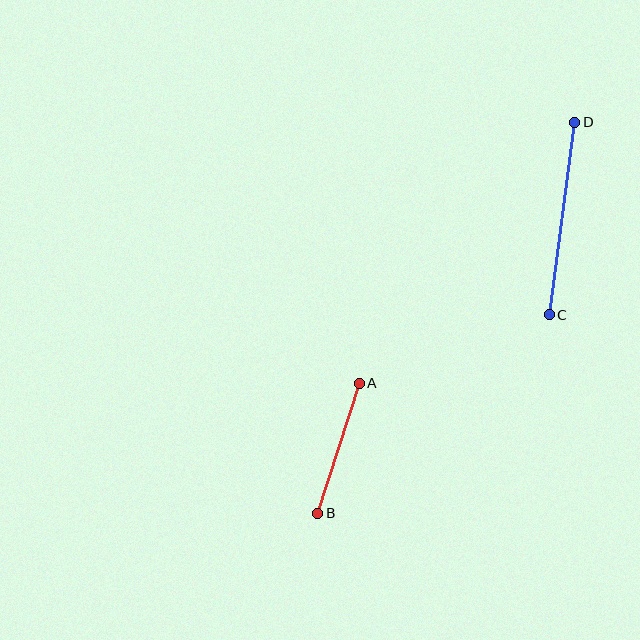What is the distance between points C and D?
The distance is approximately 194 pixels.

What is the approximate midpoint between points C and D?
The midpoint is at approximately (562, 219) pixels.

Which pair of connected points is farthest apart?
Points C and D are farthest apart.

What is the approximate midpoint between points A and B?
The midpoint is at approximately (339, 448) pixels.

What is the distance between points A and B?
The distance is approximately 136 pixels.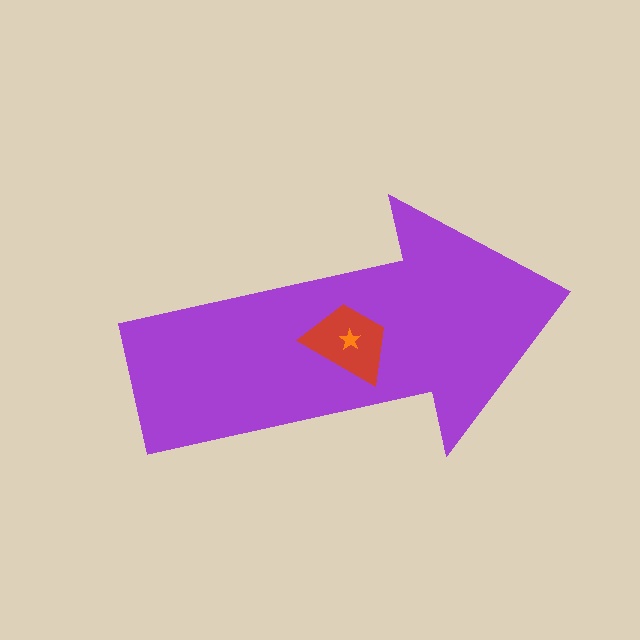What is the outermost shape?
The purple arrow.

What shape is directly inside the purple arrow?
The red trapezoid.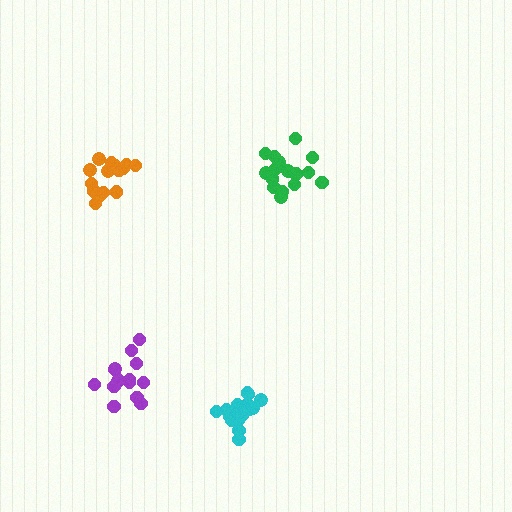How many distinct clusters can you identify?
There are 4 distinct clusters.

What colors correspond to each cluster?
The clusters are colored: green, cyan, purple, orange.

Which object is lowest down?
The cyan cluster is bottommost.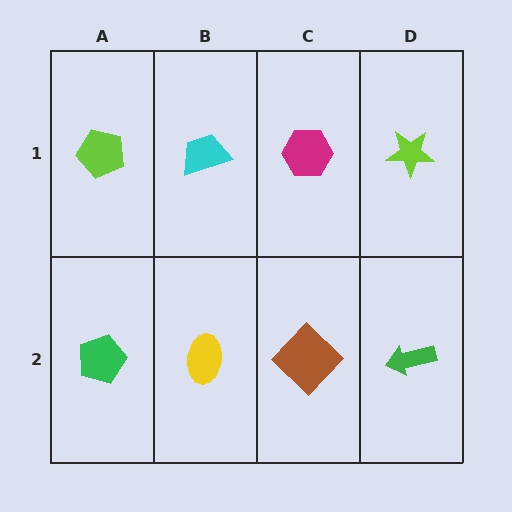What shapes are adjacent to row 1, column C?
A brown diamond (row 2, column C), a cyan trapezoid (row 1, column B), a lime star (row 1, column D).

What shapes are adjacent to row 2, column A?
A lime pentagon (row 1, column A), a yellow ellipse (row 2, column B).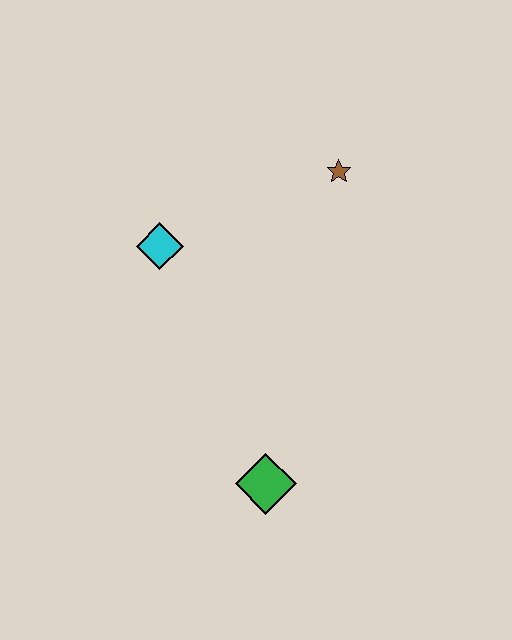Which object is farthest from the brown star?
The green diamond is farthest from the brown star.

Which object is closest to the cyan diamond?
The brown star is closest to the cyan diamond.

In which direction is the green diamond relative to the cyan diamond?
The green diamond is below the cyan diamond.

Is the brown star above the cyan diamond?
Yes